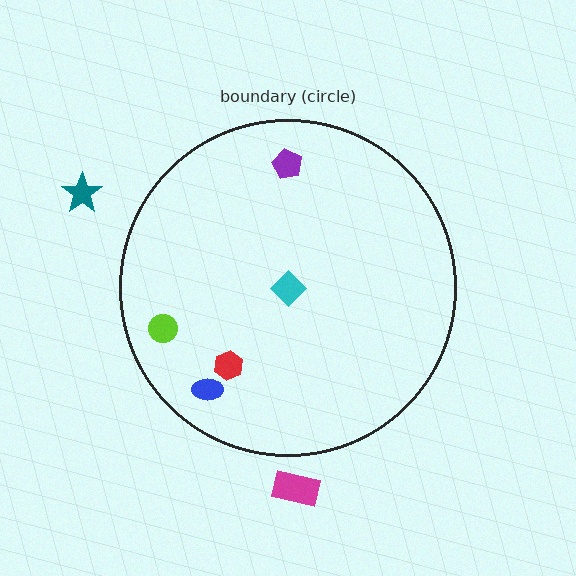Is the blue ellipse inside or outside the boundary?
Inside.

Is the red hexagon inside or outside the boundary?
Inside.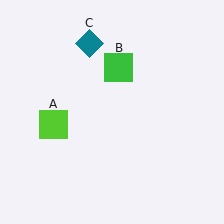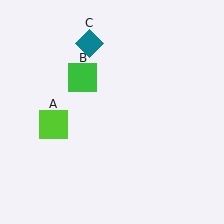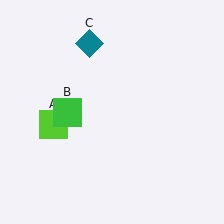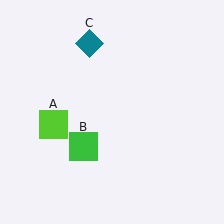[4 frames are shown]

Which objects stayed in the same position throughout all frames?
Lime square (object A) and teal diamond (object C) remained stationary.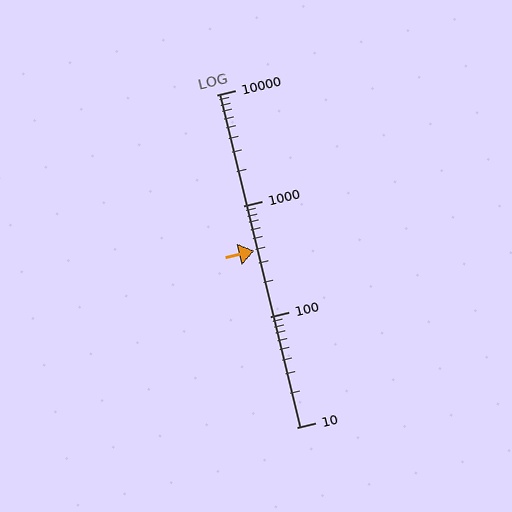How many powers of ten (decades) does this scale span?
The scale spans 3 decades, from 10 to 10000.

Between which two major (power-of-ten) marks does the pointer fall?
The pointer is between 100 and 1000.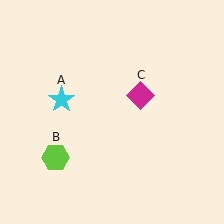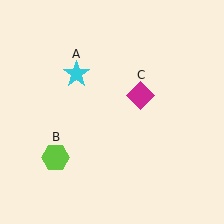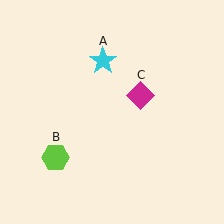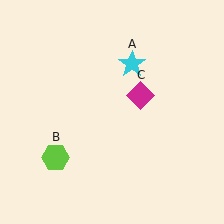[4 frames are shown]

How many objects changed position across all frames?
1 object changed position: cyan star (object A).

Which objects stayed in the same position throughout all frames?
Lime hexagon (object B) and magenta diamond (object C) remained stationary.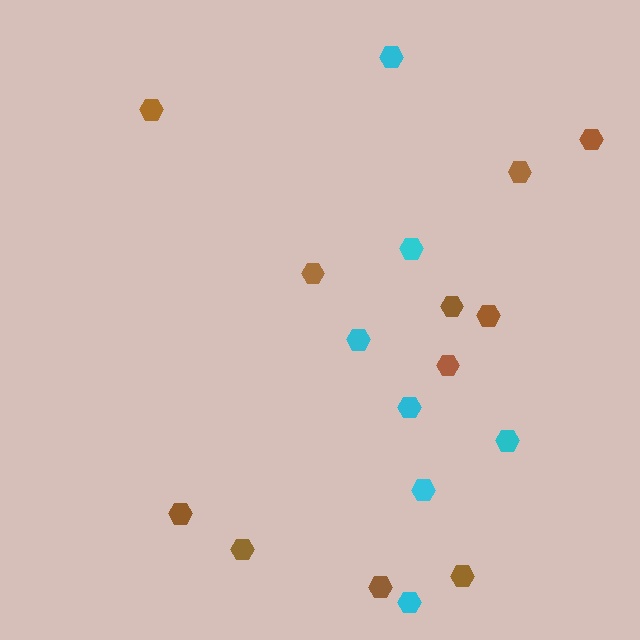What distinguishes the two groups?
There are 2 groups: one group of cyan hexagons (7) and one group of brown hexagons (11).